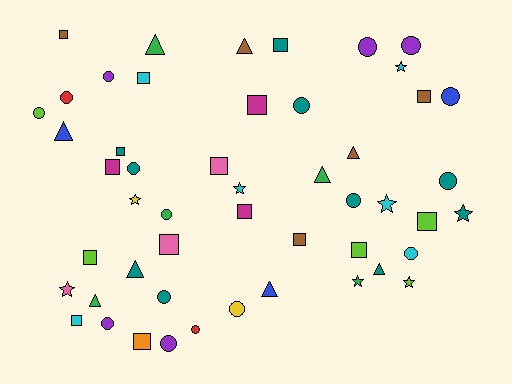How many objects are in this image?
There are 50 objects.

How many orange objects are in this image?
There is 1 orange object.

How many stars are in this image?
There are 8 stars.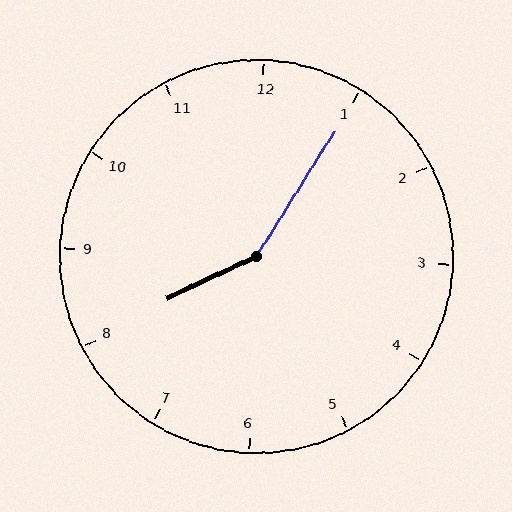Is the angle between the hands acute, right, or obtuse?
It is obtuse.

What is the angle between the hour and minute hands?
Approximately 148 degrees.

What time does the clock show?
8:05.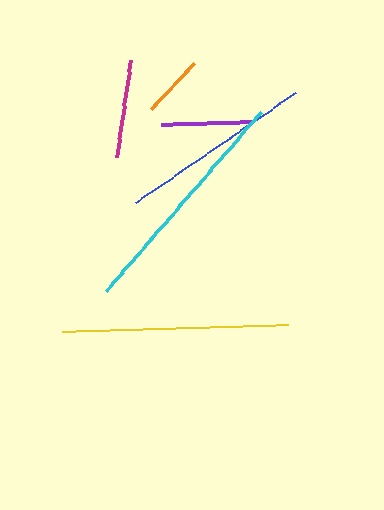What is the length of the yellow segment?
The yellow segment is approximately 227 pixels long.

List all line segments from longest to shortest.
From longest to shortest: cyan, yellow, blue, magenta, purple, orange.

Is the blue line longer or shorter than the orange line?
The blue line is longer than the orange line.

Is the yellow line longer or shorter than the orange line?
The yellow line is longer than the orange line.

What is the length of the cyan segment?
The cyan segment is approximately 237 pixels long.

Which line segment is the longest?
The cyan line is the longest at approximately 237 pixels.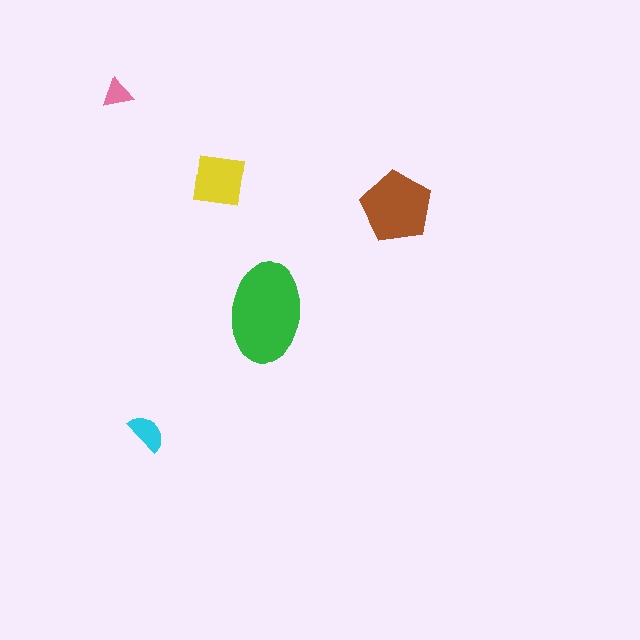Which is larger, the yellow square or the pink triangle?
The yellow square.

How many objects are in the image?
There are 5 objects in the image.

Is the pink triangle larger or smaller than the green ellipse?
Smaller.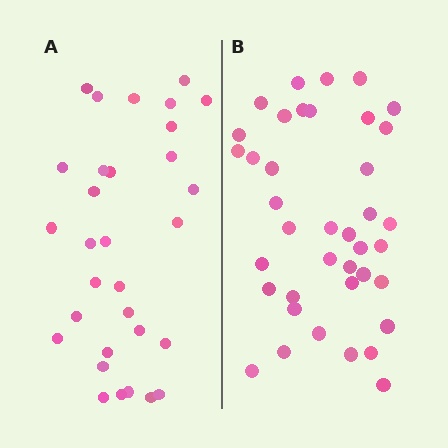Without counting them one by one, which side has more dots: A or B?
Region B (the right region) has more dots.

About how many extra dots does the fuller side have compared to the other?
Region B has roughly 8 or so more dots than region A.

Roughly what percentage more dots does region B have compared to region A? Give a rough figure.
About 25% more.